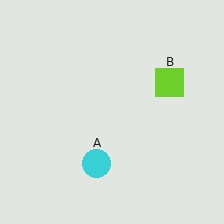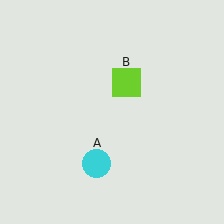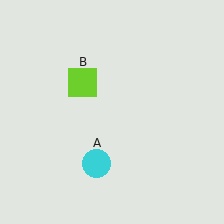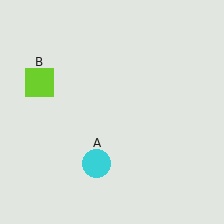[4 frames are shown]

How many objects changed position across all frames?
1 object changed position: lime square (object B).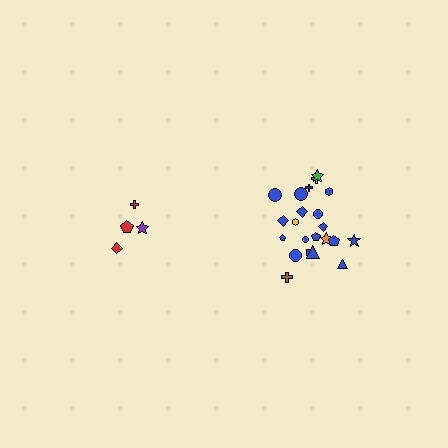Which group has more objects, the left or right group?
The right group.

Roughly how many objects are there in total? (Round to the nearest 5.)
Roughly 25 objects in total.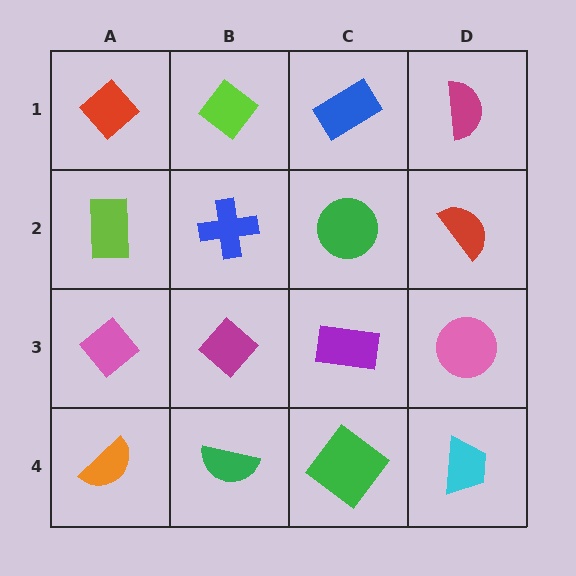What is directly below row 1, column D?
A red semicircle.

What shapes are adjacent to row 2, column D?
A magenta semicircle (row 1, column D), a pink circle (row 3, column D), a green circle (row 2, column C).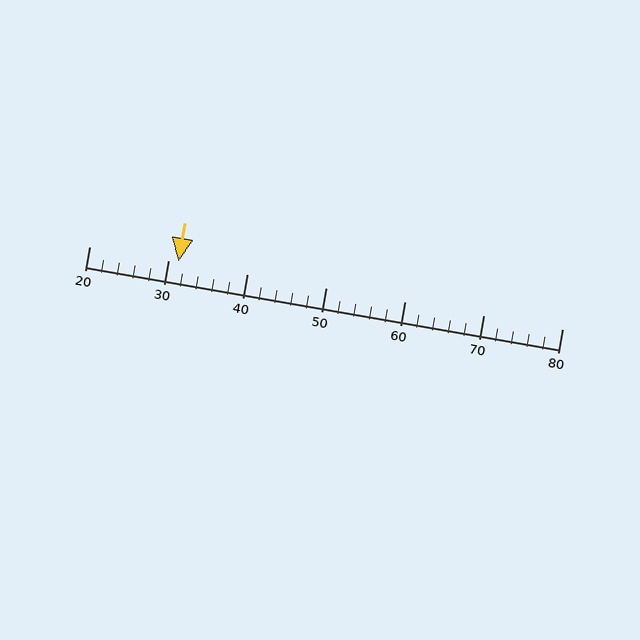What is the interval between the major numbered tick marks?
The major tick marks are spaced 10 units apart.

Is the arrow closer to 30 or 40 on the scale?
The arrow is closer to 30.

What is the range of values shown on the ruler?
The ruler shows values from 20 to 80.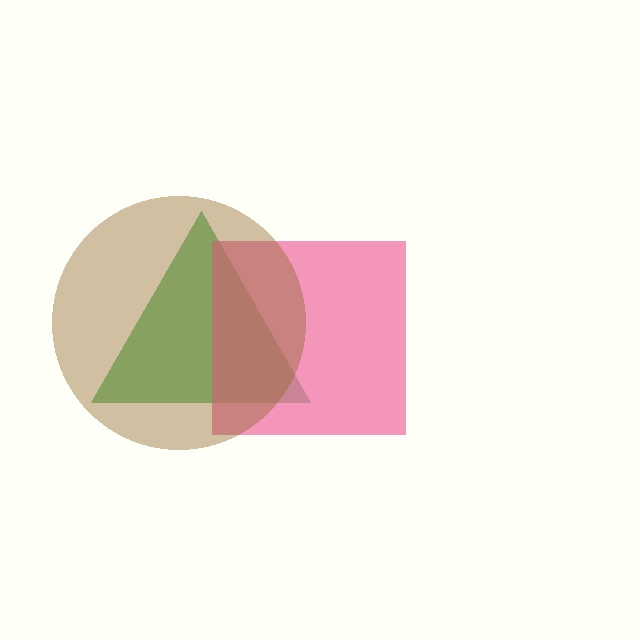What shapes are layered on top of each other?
The layered shapes are: a green triangle, a pink square, a brown circle.